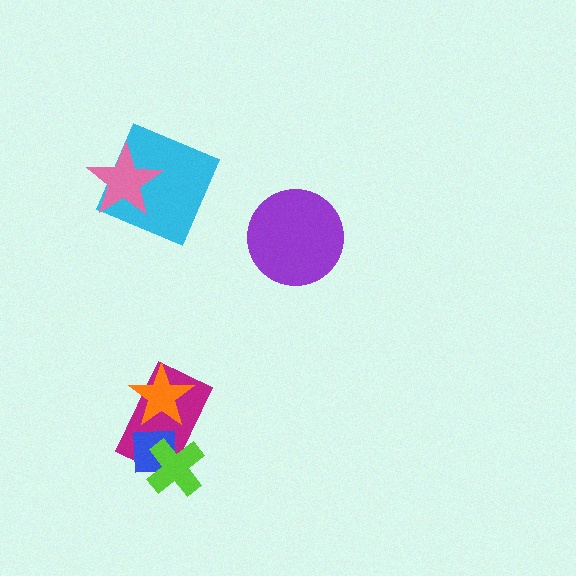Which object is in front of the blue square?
The lime cross is in front of the blue square.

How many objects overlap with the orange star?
2 objects overlap with the orange star.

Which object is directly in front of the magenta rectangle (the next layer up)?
The orange star is directly in front of the magenta rectangle.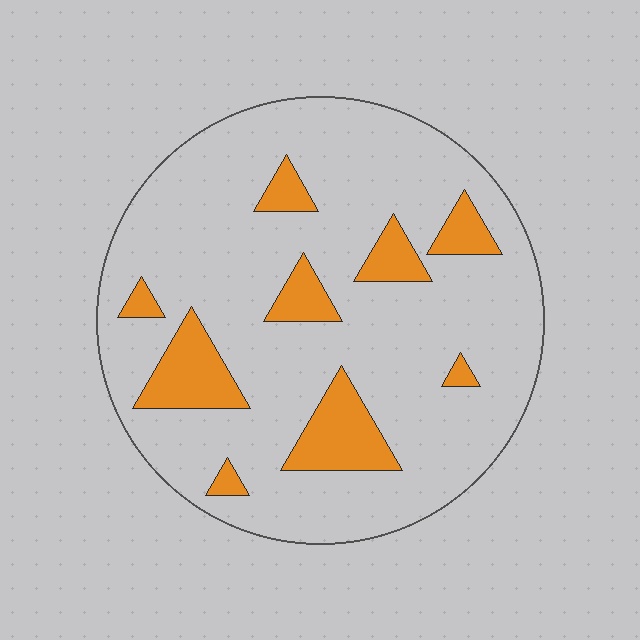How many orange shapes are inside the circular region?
9.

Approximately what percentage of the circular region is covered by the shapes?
Approximately 15%.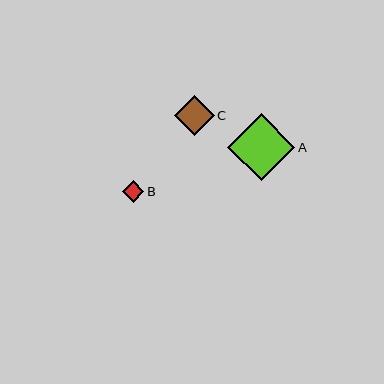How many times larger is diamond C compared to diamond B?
Diamond C is approximately 1.9 times the size of diamond B.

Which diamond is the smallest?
Diamond B is the smallest with a size of approximately 21 pixels.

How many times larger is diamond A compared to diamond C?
Diamond A is approximately 1.7 times the size of diamond C.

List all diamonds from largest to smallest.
From largest to smallest: A, C, B.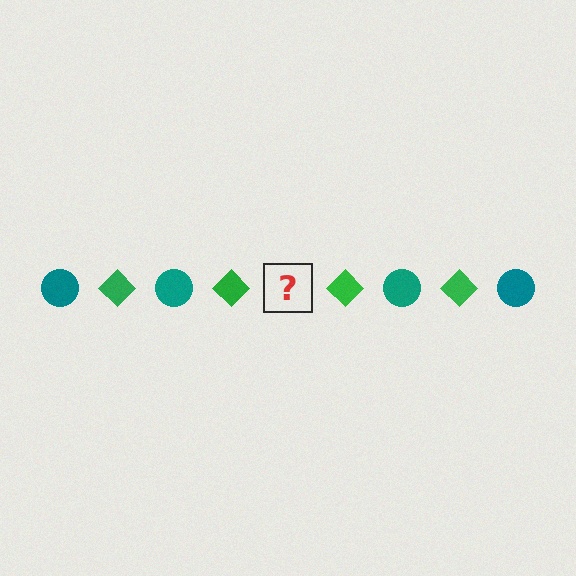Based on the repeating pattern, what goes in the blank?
The blank should be a teal circle.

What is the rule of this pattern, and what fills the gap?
The rule is that the pattern alternates between teal circle and green diamond. The gap should be filled with a teal circle.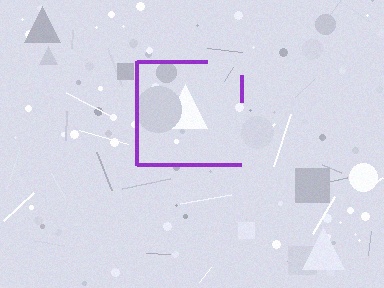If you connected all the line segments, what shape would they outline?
They would outline a square.